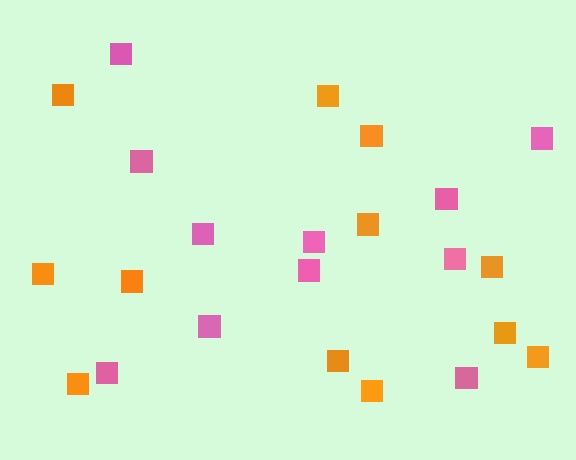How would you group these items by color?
There are 2 groups: one group of pink squares (11) and one group of orange squares (12).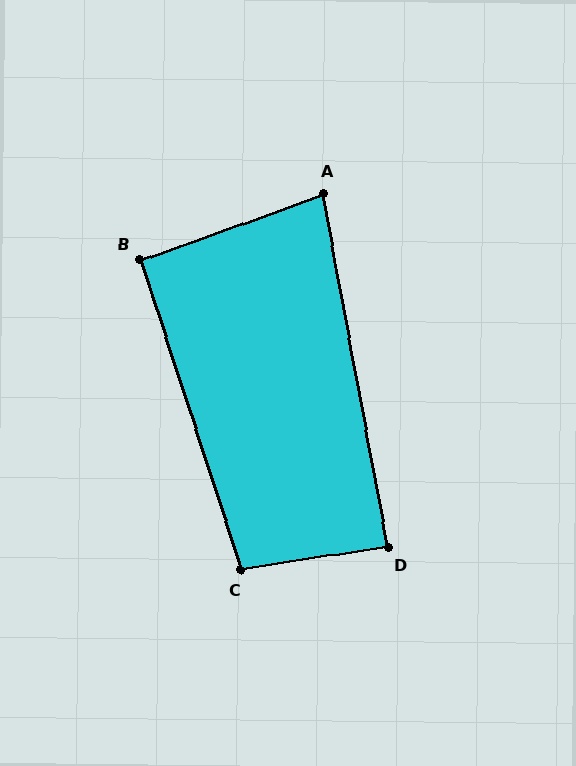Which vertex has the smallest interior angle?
A, at approximately 81 degrees.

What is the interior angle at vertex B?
Approximately 92 degrees (approximately right).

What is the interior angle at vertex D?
Approximately 88 degrees (approximately right).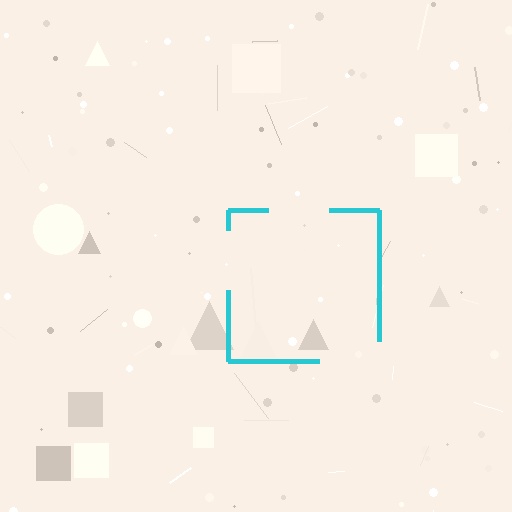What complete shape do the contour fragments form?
The contour fragments form a square.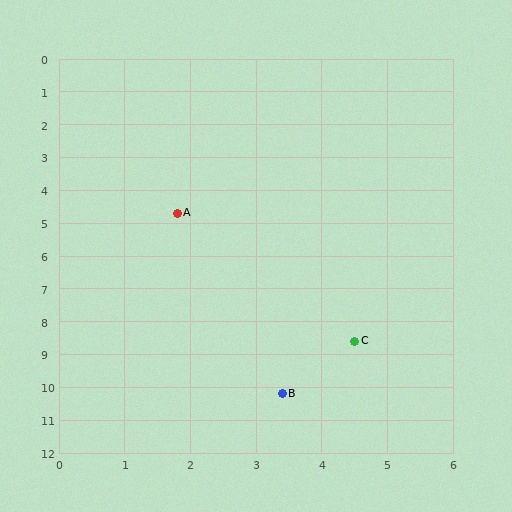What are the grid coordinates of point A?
Point A is at approximately (1.8, 4.7).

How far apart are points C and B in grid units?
Points C and B are about 1.9 grid units apart.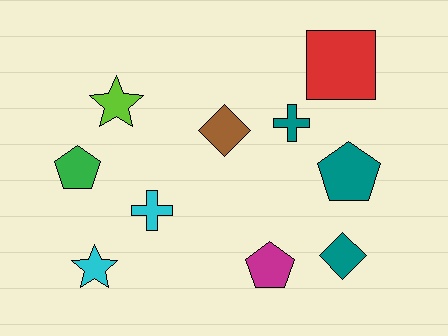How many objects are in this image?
There are 10 objects.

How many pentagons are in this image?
There are 3 pentagons.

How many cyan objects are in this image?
There are 2 cyan objects.